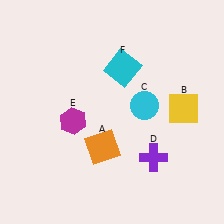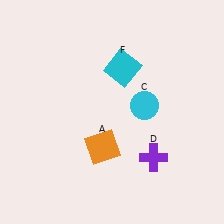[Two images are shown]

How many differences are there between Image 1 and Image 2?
There are 2 differences between the two images.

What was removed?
The magenta hexagon (E), the yellow square (B) were removed in Image 2.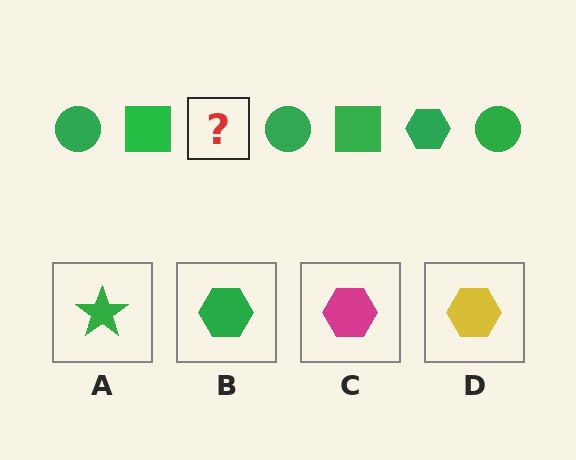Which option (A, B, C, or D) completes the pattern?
B.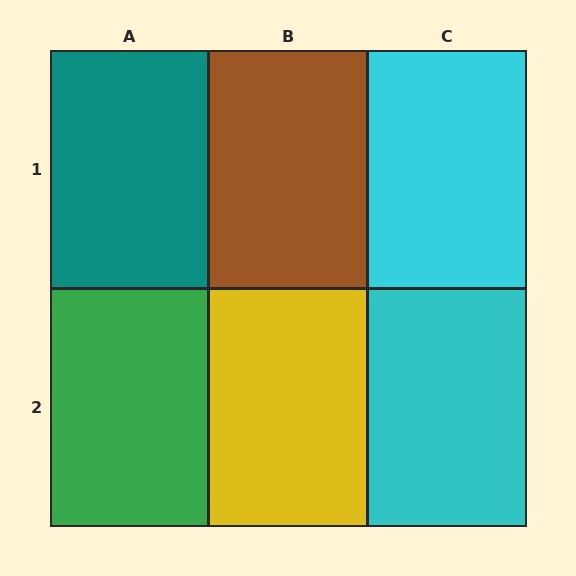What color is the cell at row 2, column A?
Green.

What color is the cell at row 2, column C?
Cyan.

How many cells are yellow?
1 cell is yellow.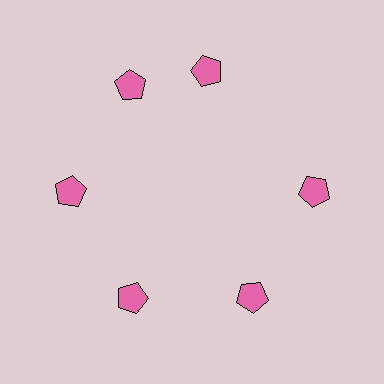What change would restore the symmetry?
The symmetry would be restored by rotating it back into even spacing with its neighbors so that all 6 pentagons sit at equal angles and equal distance from the center.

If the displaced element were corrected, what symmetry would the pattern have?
It would have 6-fold rotational symmetry — the pattern would map onto itself every 60 degrees.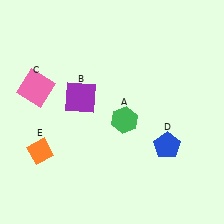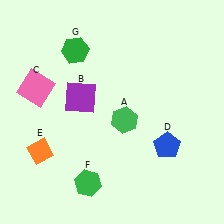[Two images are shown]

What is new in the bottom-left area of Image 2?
A green hexagon (F) was added in the bottom-left area of Image 2.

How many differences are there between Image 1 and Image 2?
There are 2 differences between the two images.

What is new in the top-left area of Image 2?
A green hexagon (G) was added in the top-left area of Image 2.